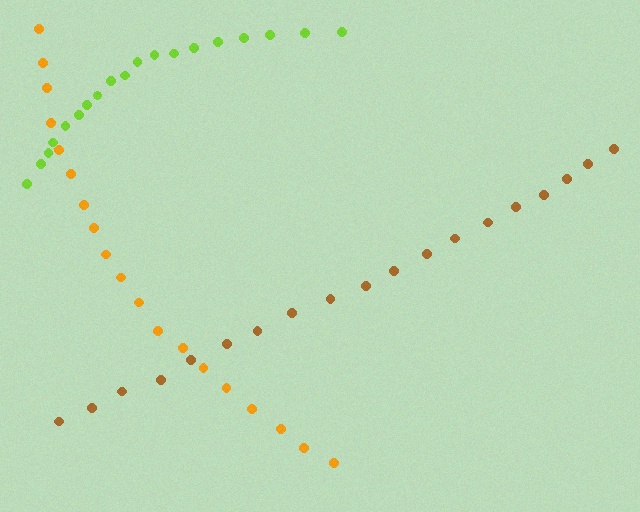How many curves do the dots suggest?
There are 3 distinct paths.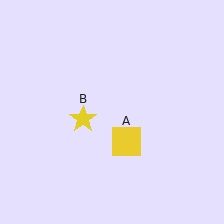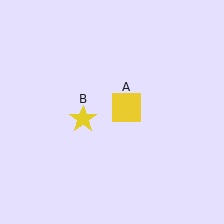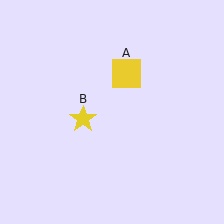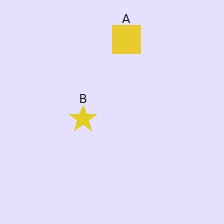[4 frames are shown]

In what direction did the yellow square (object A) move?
The yellow square (object A) moved up.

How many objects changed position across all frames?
1 object changed position: yellow square (object A).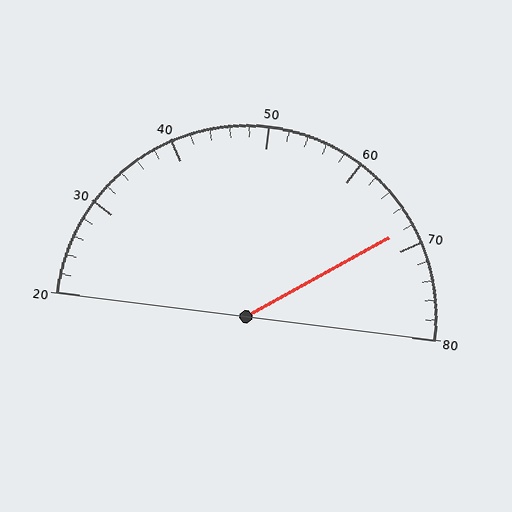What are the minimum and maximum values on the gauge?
The gauge ranges from 20 to 80.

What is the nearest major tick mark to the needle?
The nearest major tick mark is 70.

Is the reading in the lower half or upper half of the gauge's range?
The reading is in the upper half of the range (20 to 80).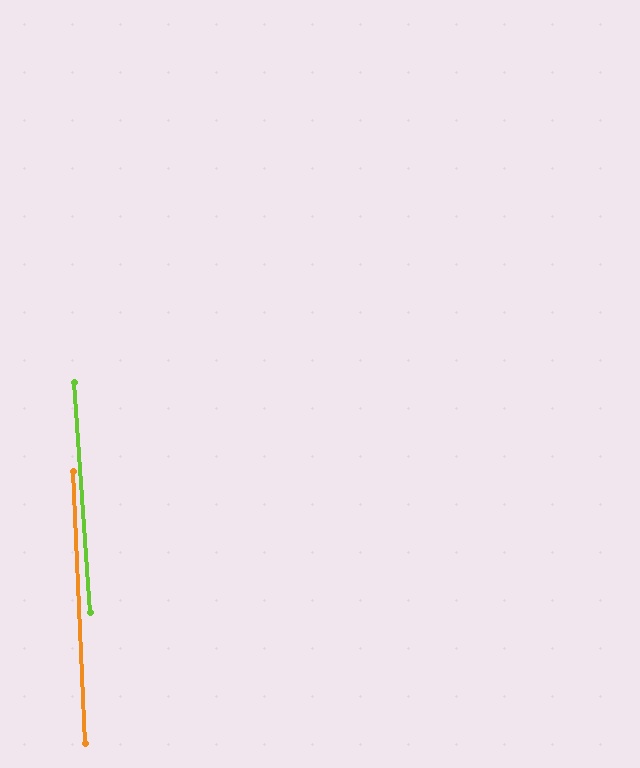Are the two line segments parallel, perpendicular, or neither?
Parallel — their directions differ by only 1.5°.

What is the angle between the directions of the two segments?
Approximately 1 degree.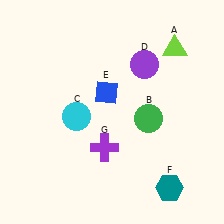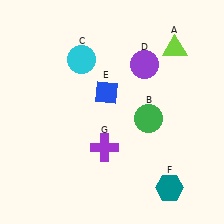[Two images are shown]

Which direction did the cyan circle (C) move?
The cyan circle (C) moved up.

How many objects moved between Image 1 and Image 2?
1 object moved between the two images.